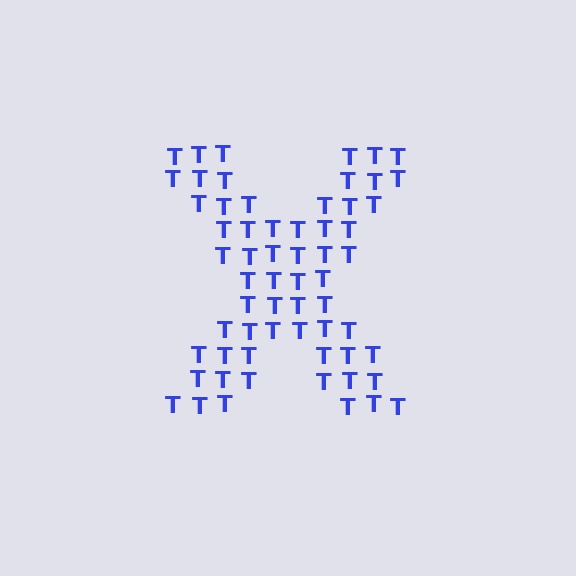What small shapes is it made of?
It is made of small letter T's.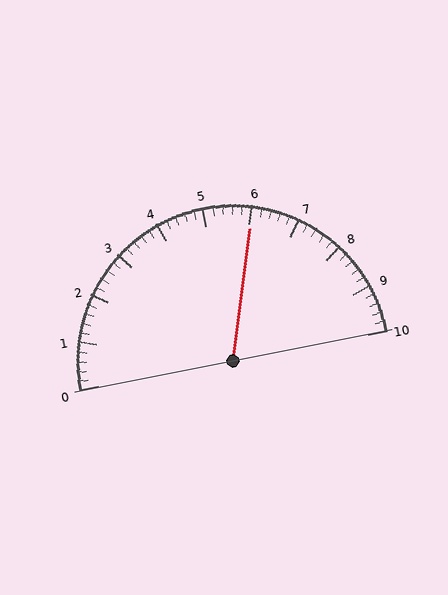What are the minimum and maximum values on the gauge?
The gauge ranges from 0 to 10.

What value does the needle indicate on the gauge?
The needle indicates approximately 6.0.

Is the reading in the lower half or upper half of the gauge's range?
The reading is in the upper half of the range (0 to 10).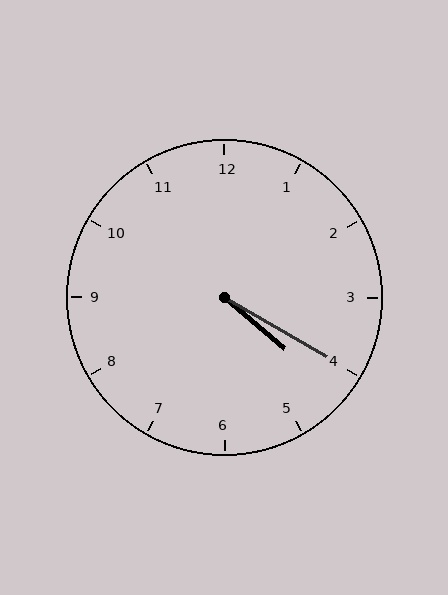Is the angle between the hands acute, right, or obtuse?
It is acute.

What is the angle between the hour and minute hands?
Approximately 10 degrees.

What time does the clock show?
4:20.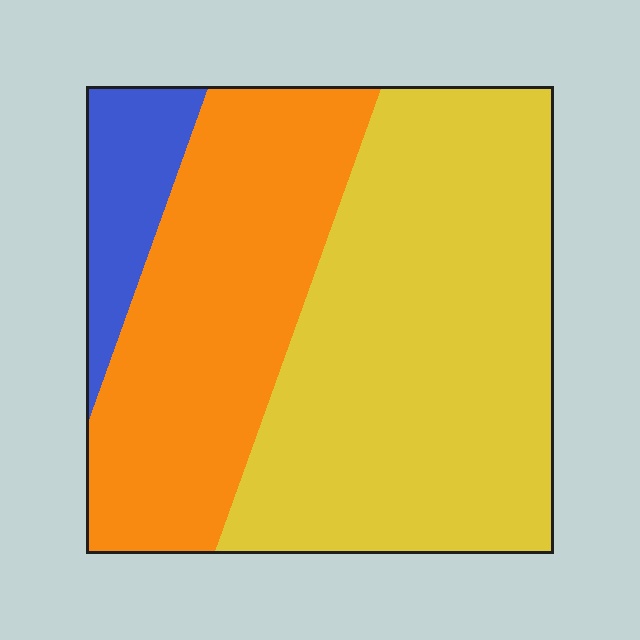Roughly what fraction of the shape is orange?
Orange covers roughly 35% of the shape.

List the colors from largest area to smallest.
From largest to smallest: yellow, orange, blue.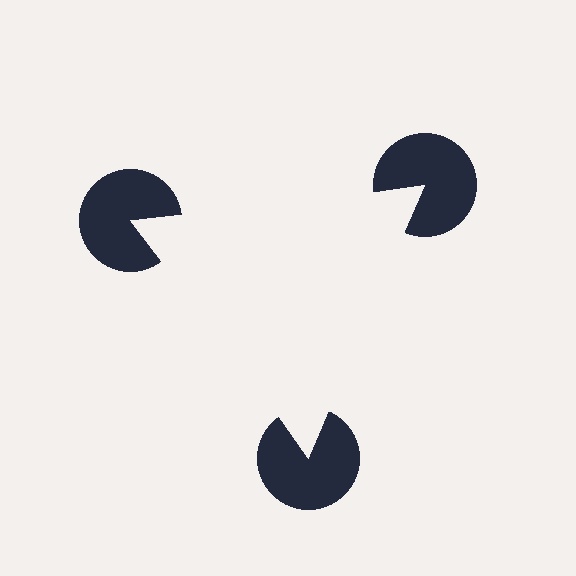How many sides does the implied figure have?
3 sides.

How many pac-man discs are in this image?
There are 3 — one at each vertex of the illusory triangle.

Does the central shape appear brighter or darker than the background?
It typically appears slightly brighter than the background, even though no actual brightness change is drawn.